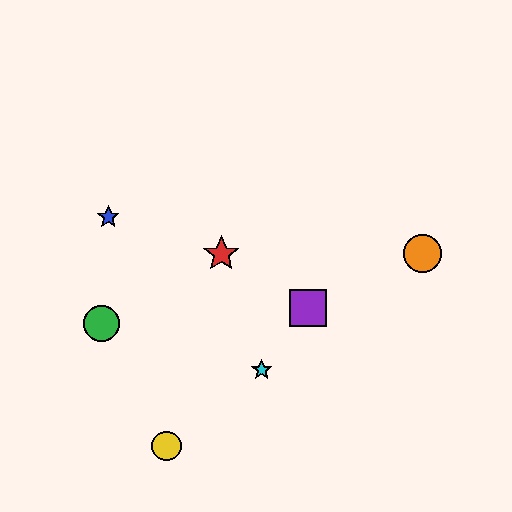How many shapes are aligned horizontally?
2 shapes (the red star, the orange circle) are aligned horizontally.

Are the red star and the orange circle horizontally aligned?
Yes, both are at y≈254.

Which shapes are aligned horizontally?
The red star, the orange circle are aligned horizontally.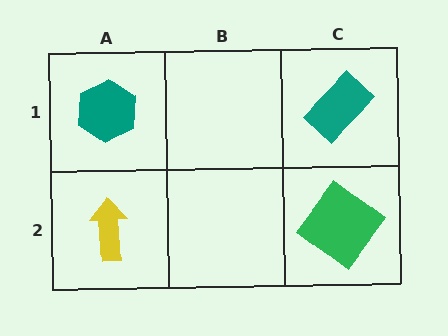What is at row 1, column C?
A teal rectangle.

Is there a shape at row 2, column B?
No, that cell is empty.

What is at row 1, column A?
A teal hexagon.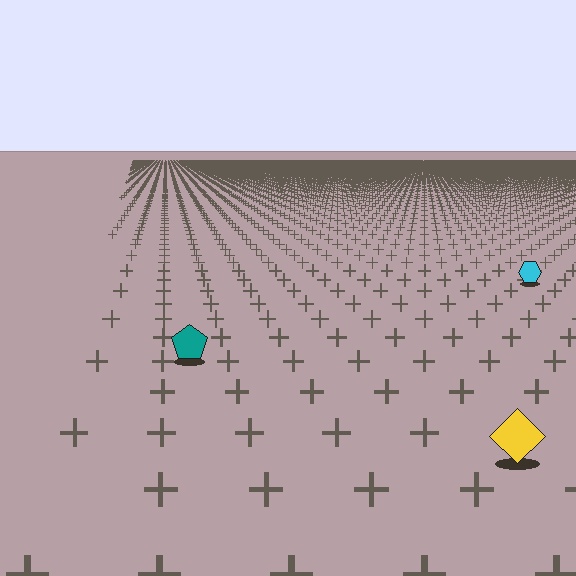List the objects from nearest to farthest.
From nearest to farthest: the yellow diamond, the teal pentagon, the cyan hexagon.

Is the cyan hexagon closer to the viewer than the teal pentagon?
No. The teal pentagon is closer — you can tell from the texture gradient: the ground texture is coarser near it.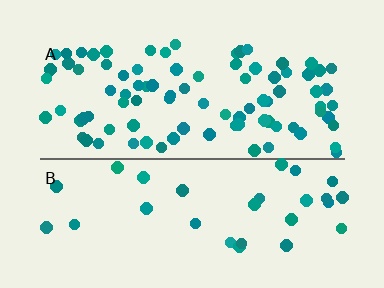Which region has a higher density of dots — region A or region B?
A (the top).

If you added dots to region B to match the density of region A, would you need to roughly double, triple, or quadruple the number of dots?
Approximately triple.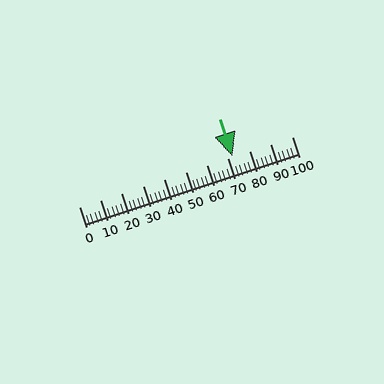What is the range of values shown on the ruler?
The ruler shows values from 0 to 100.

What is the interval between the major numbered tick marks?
The major tick marks are spaced 10 units apart.